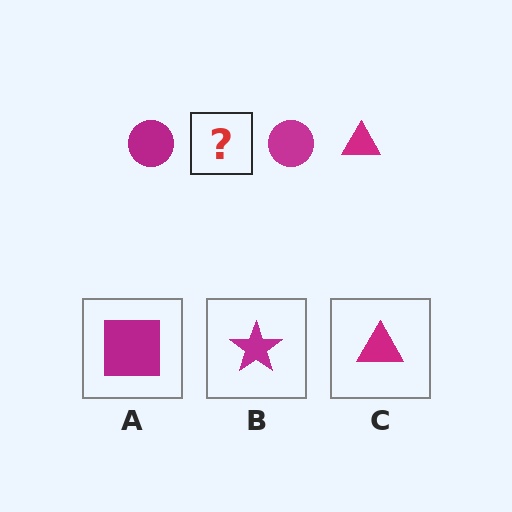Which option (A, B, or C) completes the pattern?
C.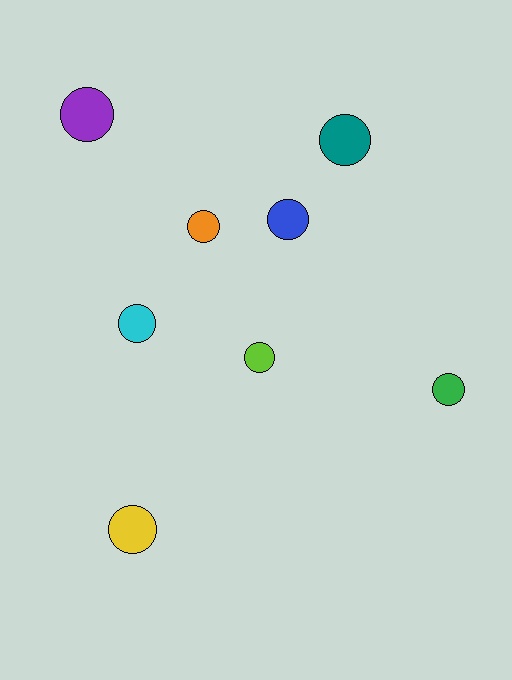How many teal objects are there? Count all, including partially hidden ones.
There is 1 teal object.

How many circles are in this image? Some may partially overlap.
There are 8 circles.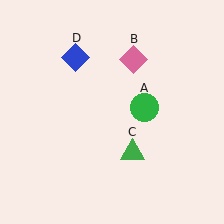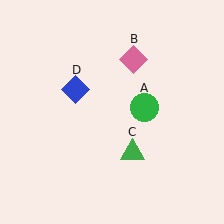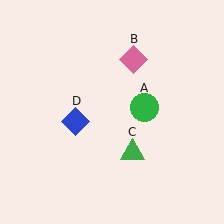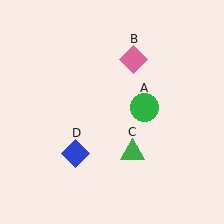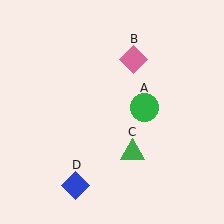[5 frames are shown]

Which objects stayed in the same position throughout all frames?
Green circle (object A) and pink diamond (object B) and green triangle (object C) remained stationary.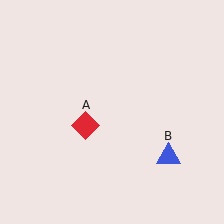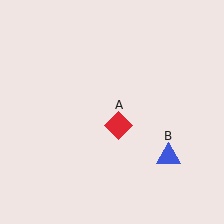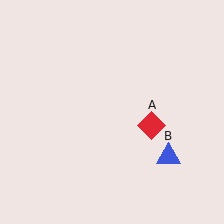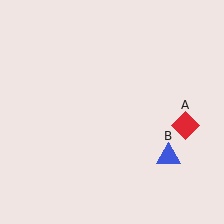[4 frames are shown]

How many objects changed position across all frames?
1 object changed position: red diamond (object A).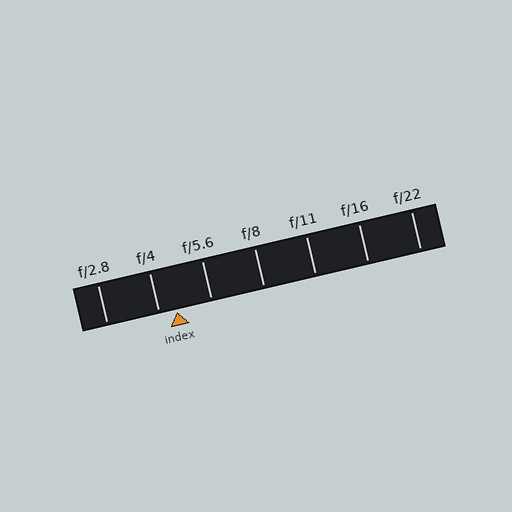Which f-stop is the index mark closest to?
The index mark is closest to f/4.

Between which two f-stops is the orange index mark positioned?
The index mark is between f/4 and f/5.6.